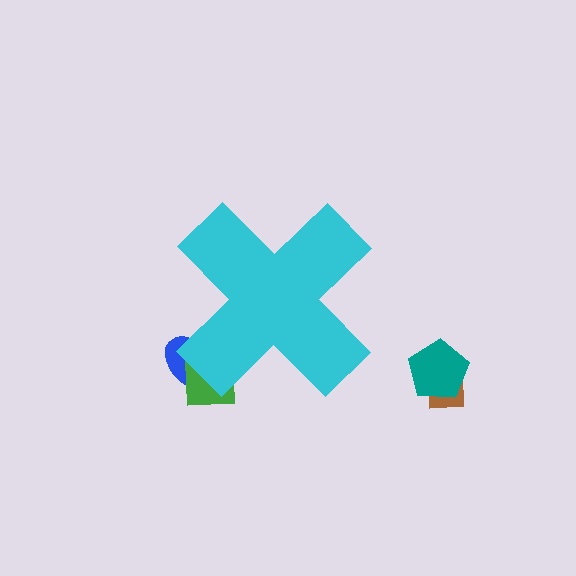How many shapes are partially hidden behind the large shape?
2 shapes are partially hidden.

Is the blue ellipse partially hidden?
Yes, the blue ellipse is partially hidden behind the cyan cross.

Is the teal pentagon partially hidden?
No, the teal pentagon is fully visible.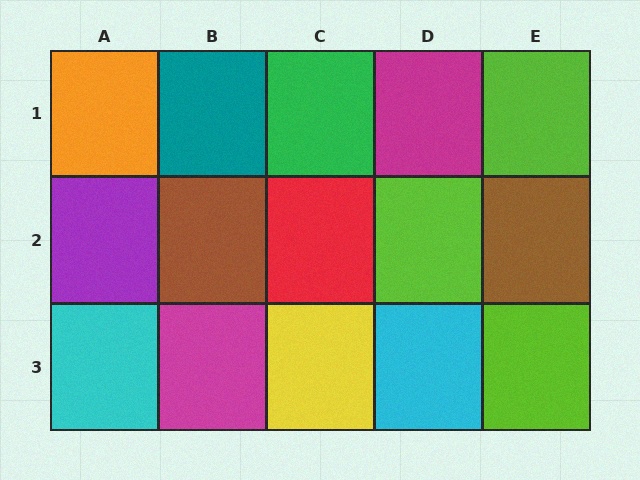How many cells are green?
1 cell is green.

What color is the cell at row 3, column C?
Yellow.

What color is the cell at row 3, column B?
Magenta.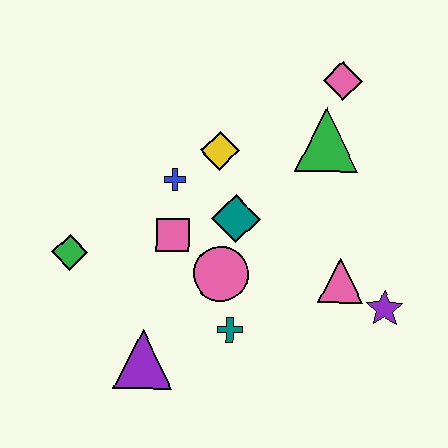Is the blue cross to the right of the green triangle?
No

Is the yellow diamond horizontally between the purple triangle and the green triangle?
Yes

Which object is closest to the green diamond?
The pink square is closest to the green diamond.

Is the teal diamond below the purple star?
No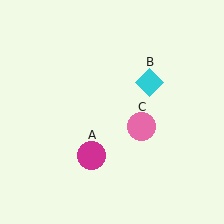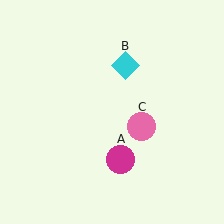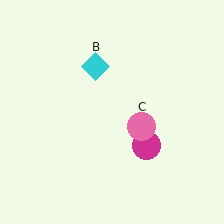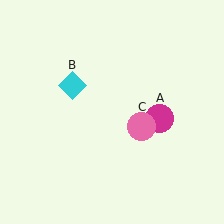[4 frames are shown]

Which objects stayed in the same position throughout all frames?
Pink circle (object C) remained stationary.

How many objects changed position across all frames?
2 objects changed position: magenta circle (object A), cyan diamond (object B).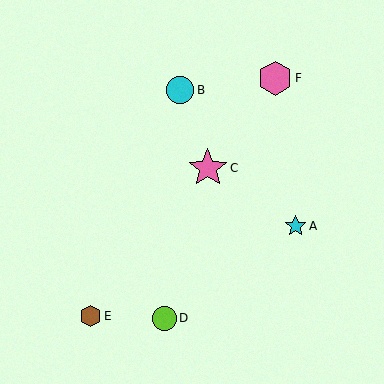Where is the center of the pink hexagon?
The center of the pink hexagon is at (275, 78).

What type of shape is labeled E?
Shape E is a brown hexagon.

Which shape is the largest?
The pink star (labeled C) is the largest.